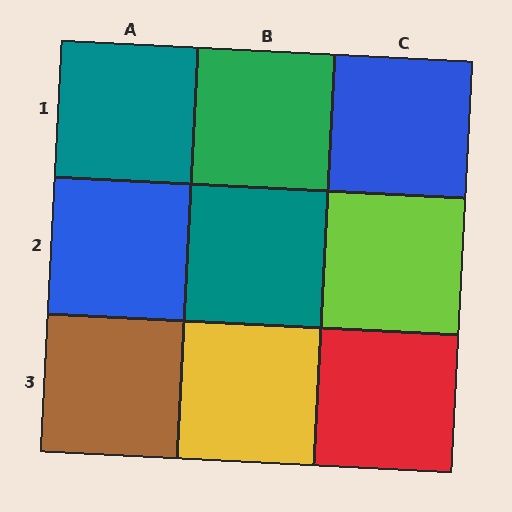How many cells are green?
1 cell is green.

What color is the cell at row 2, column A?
Blue.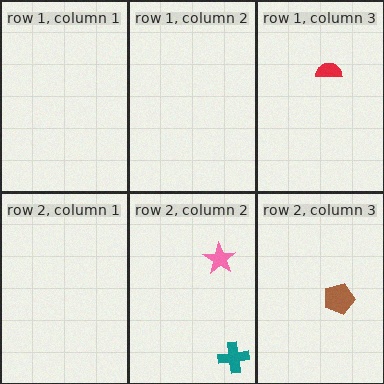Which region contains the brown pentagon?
The row 2, column 3 region.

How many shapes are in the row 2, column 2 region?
2.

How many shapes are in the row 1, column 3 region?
1.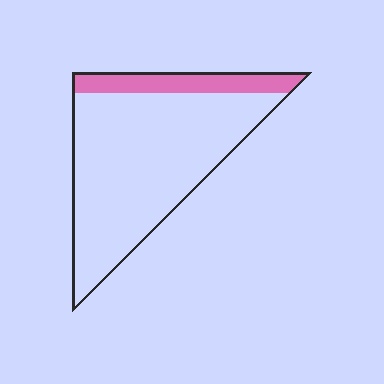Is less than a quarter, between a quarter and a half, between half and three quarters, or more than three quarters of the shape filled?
Less than a quarter.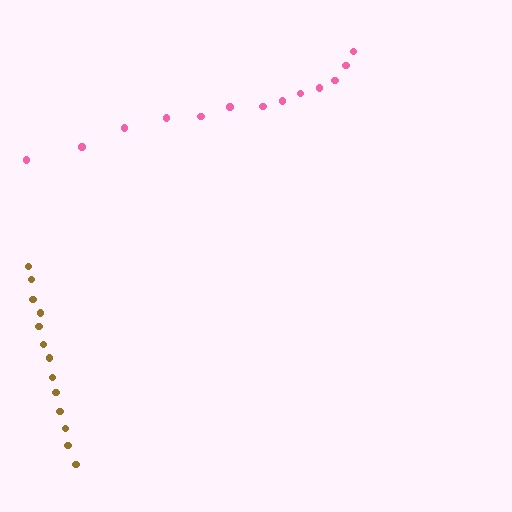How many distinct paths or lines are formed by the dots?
There are 2 distinct paths.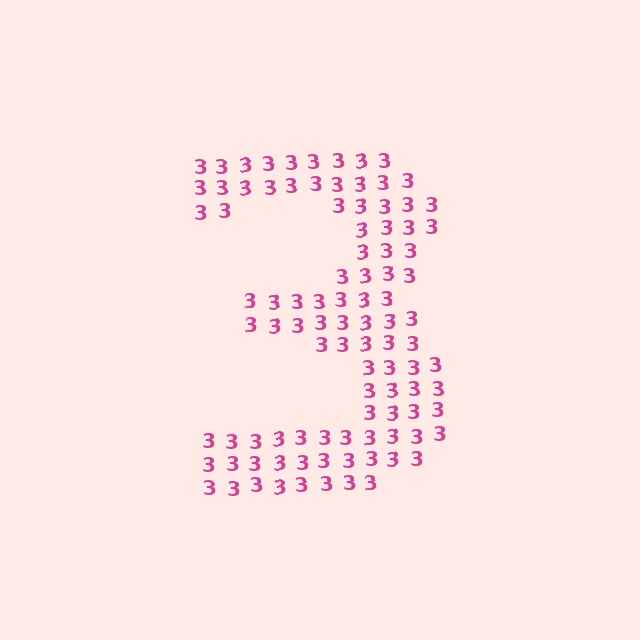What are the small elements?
The small elements are digit 3's.